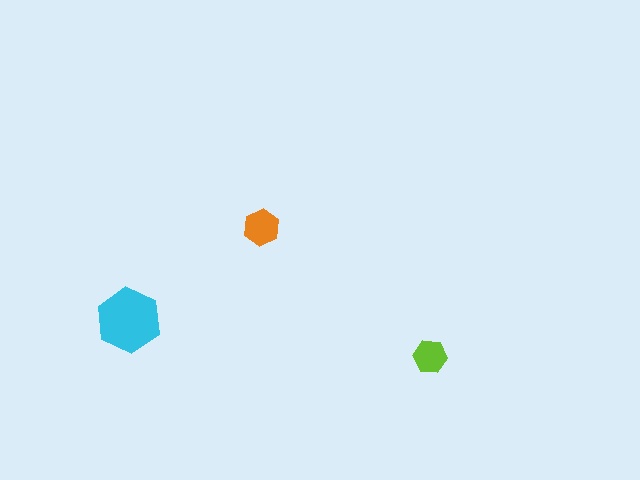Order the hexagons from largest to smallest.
the cyan one, the orange one, the lime one.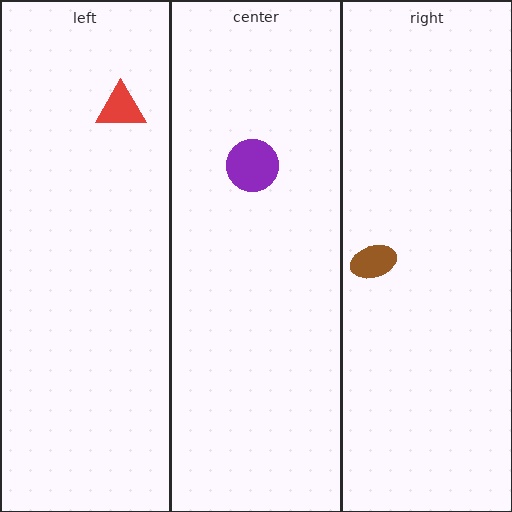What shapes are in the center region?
The purple circle.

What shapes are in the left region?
The red triangle.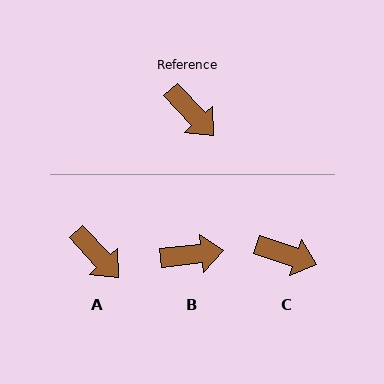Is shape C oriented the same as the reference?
No, it is off by about 29 degrees.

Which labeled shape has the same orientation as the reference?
A.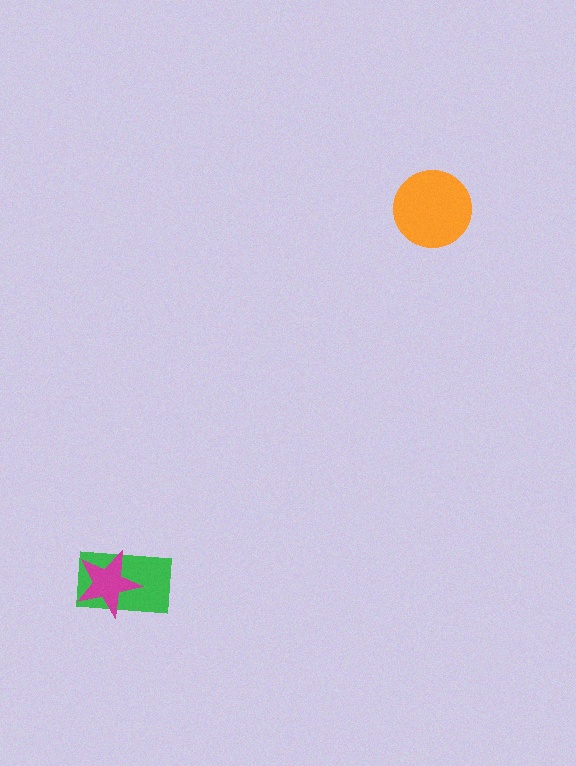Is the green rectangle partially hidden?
Yes, it is partially covered by another shape.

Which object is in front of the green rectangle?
The magenta star is in front of the green rectangle.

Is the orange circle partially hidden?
No, no other shape covers it.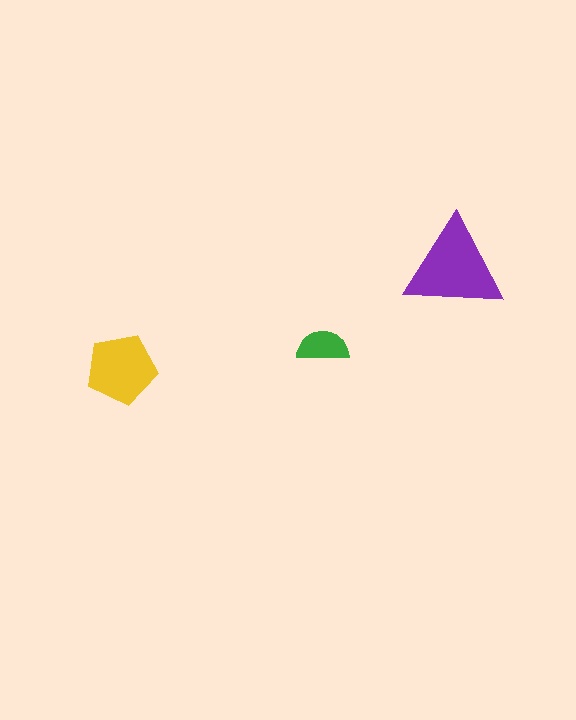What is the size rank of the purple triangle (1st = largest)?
1st.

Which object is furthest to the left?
The yellow pentagon is leftmost.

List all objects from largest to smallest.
The purple triangle, the yellow pentagon, the green semicircle.